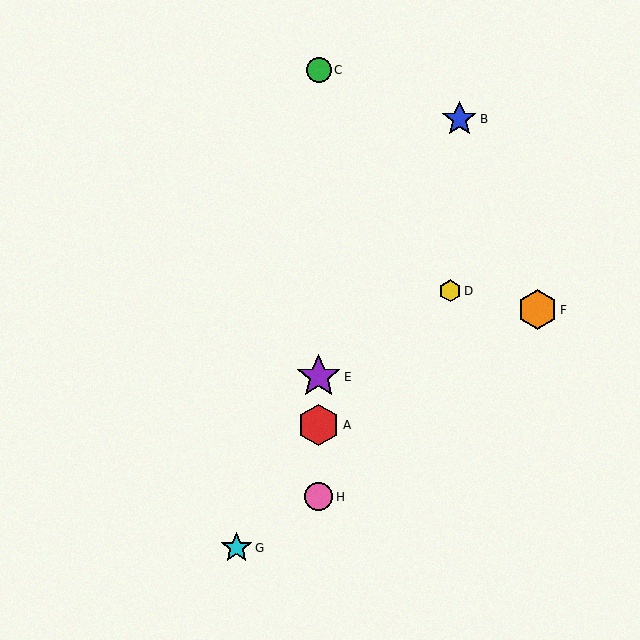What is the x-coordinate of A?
Object A is at x≈319.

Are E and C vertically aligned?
Yes, both are at x≈319.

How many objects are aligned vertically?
4 objects (A, C, E, H) are aligned vertically.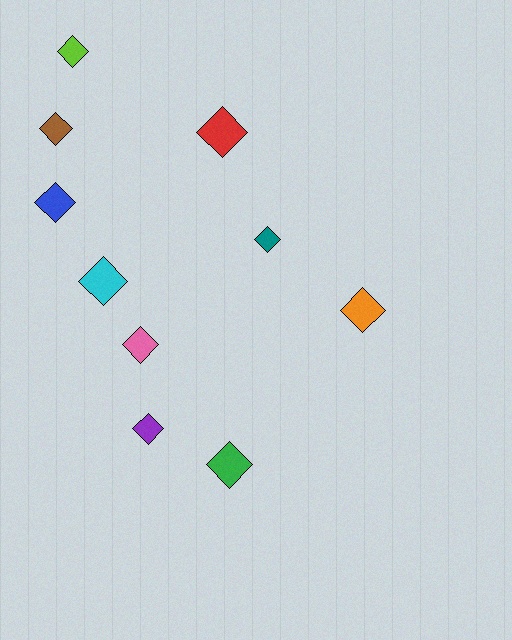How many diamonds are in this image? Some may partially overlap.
There are 10 diamonds.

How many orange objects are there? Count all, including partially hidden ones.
There is 1 orange object.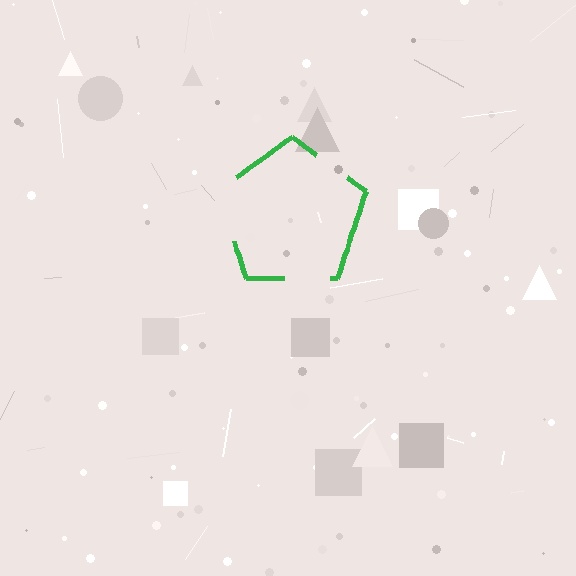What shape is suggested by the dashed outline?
The dashed outline suggests a pentagon.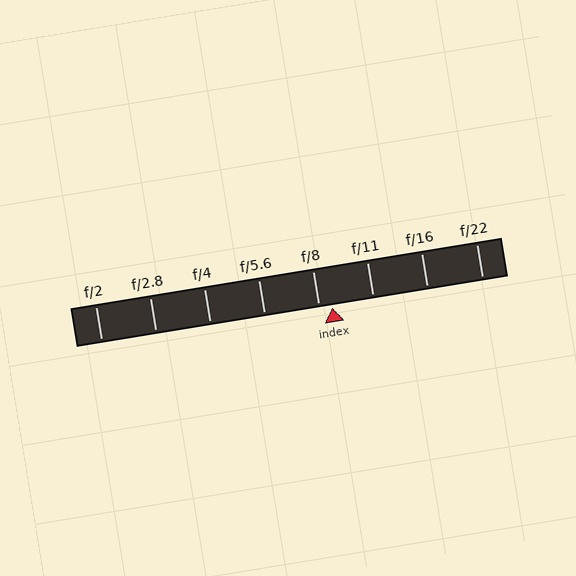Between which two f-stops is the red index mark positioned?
The index mark is between f/8 and f/11.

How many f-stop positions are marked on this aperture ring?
There are 8 f-stop positions marked.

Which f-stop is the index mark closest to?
The index mark is closest to f/8.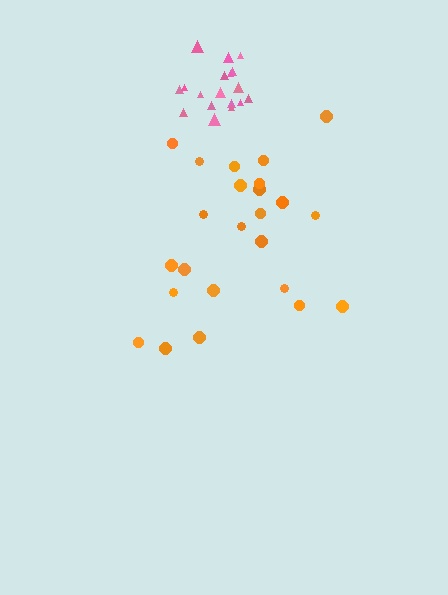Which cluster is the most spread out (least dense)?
Orange.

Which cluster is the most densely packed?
Pink.